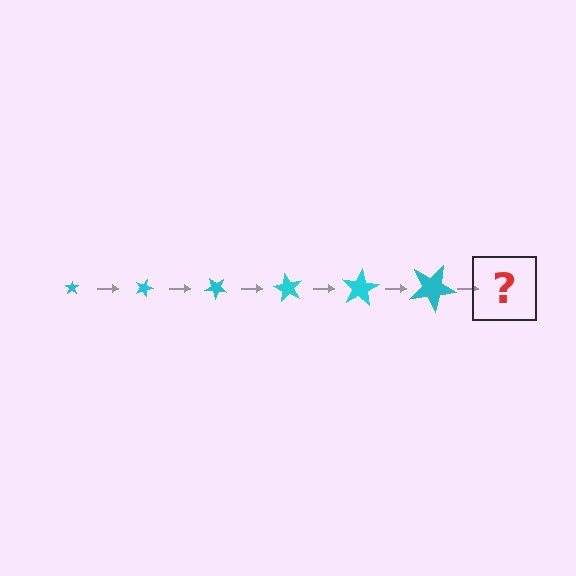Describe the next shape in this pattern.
It should be a star, larger than the previous one and rotated 120 degrees from the start.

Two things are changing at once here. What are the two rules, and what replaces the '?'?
The two rules are that the star grows larger each step and it rotates 20 degrees each step. The '?' should be a star, larger than the previous one and rotated 120 degrees from the start.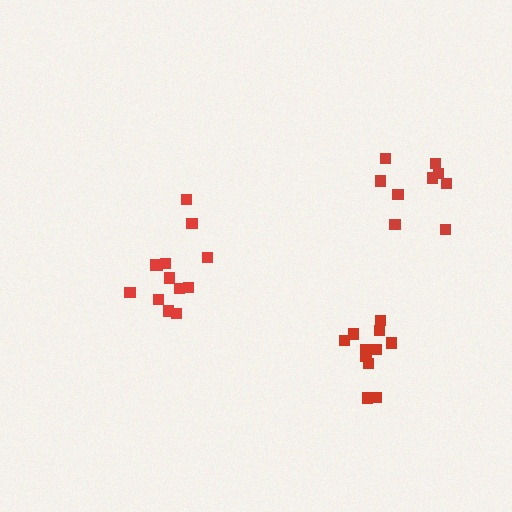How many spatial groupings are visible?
There are 3 spatial groupings.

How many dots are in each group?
Group 1: 13 dots, Group 2: 11 dots, Group 3: 9 dots (33 total).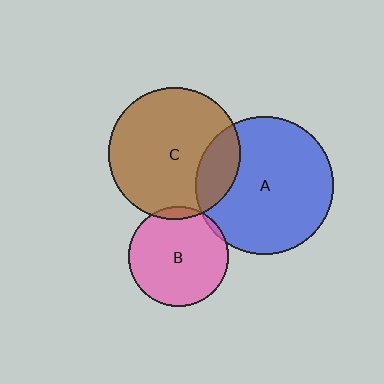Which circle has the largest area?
Circle A (blue).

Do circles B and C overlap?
Yes.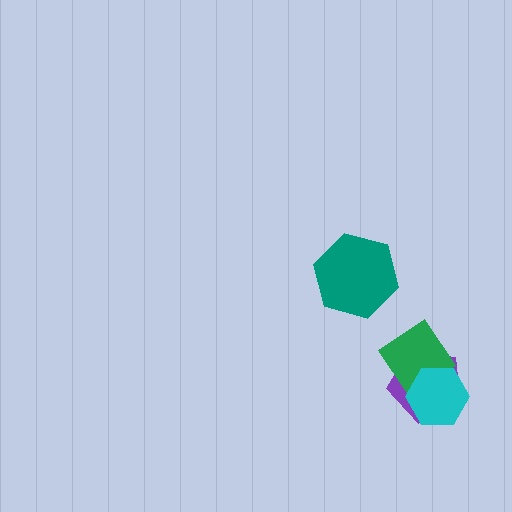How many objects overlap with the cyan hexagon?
2 objects overlap with the cyan hexagon.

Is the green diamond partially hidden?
Yes, it is partially covered by another shape.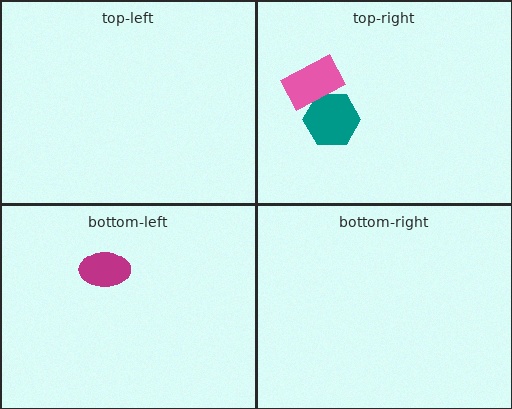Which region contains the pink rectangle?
The top-right region.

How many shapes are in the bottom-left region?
1.